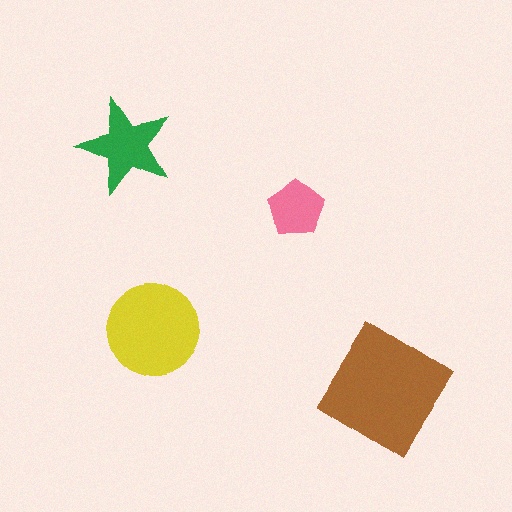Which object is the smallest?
The pink pentagon.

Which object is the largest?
The brown diamond.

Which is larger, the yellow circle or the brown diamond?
The brown diamond.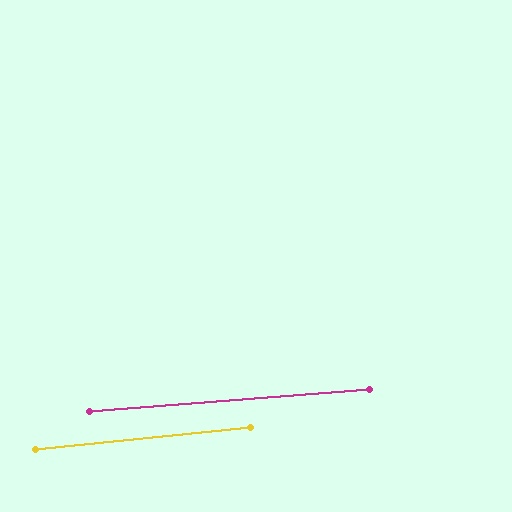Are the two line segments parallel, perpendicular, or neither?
Parallel — their directions differ by only 1.2°.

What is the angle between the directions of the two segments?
Approximately 1 degree.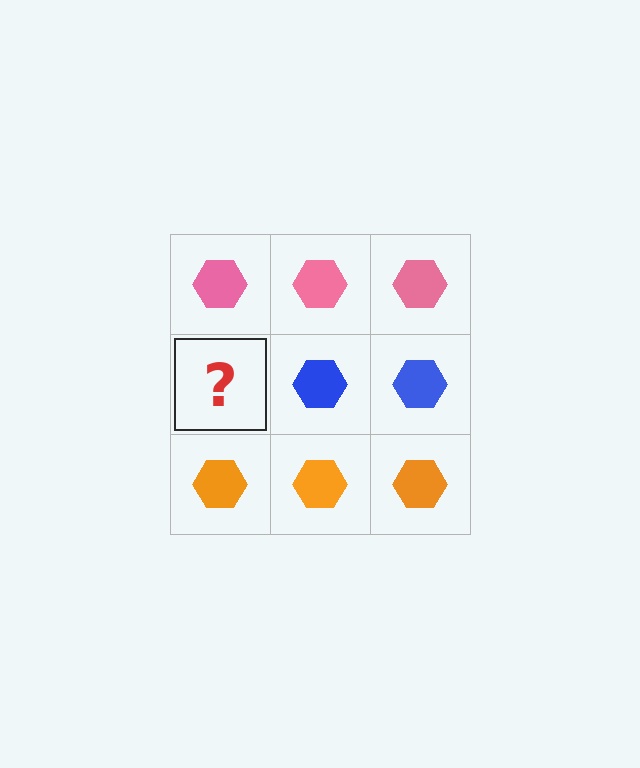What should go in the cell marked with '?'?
The missing cell should contain a blue hexagon.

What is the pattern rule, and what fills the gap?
The rule is that each row has a consistent color. The gap should be filled with a blue hexagon.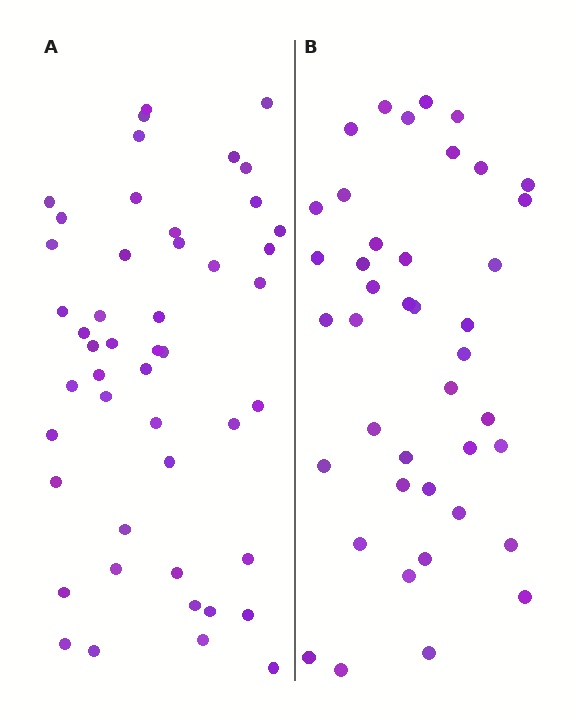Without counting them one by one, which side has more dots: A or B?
Region A (the left region) has more dots.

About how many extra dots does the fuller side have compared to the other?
Region A has roughly 8 or so more dots than region B.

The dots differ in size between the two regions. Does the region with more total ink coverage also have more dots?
No. Region B has more total ink coverage because its dots are larger, but region A actually contains more individual dots. Total area can be misleading — the number of items is what matters here.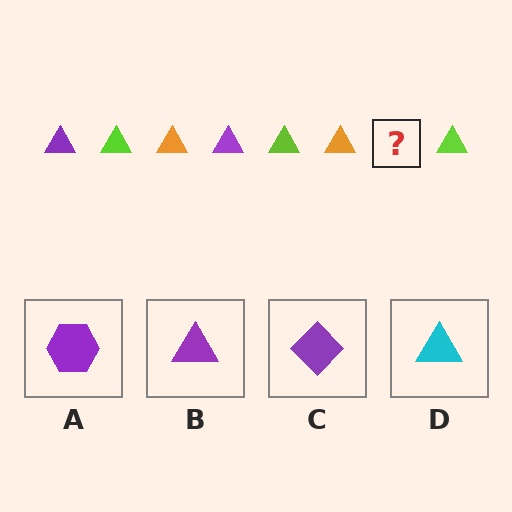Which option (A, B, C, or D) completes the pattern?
B.